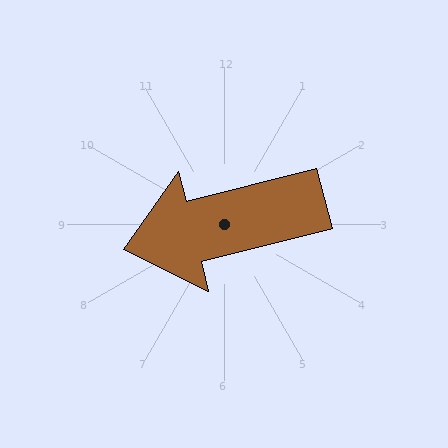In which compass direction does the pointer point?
West.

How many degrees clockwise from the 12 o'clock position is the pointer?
Approximately 256 degrees.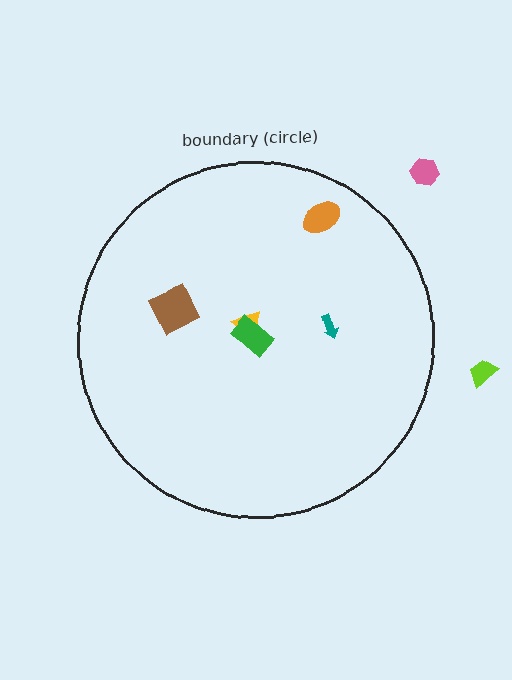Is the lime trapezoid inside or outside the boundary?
Outside.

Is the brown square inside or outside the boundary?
Inside.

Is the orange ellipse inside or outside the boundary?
Inside.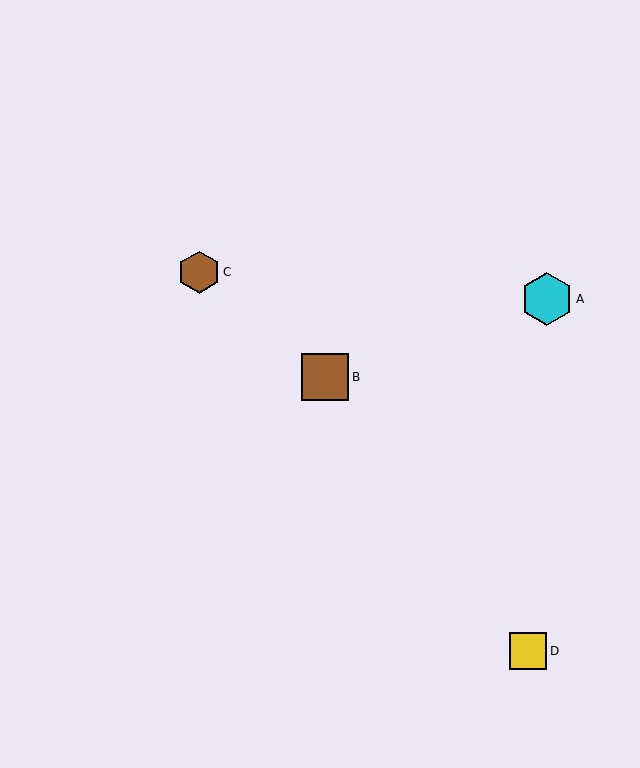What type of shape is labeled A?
Shape A is a cyan hexagon.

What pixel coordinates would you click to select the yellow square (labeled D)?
Click at (528, 651) to select the yellow square D.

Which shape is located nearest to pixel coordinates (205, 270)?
The brown hexagon (labeled C) at (199, 272) is nearest to that location.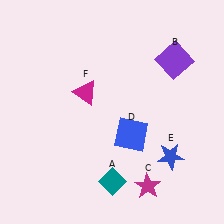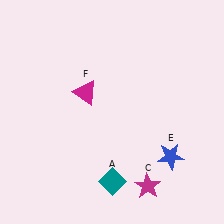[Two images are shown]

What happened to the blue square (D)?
The blue square (D) was removed in Image 2. It was in the bottom-right area of Image 1.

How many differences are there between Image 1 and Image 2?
There are 2 differences between the two images.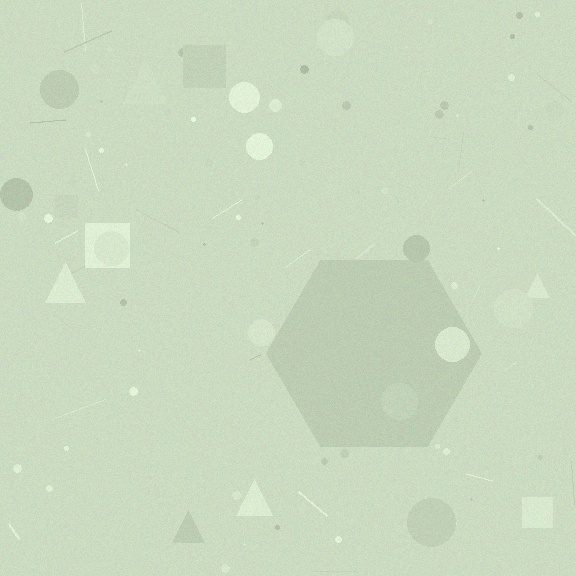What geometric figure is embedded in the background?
A hexagon is embedded in the background.